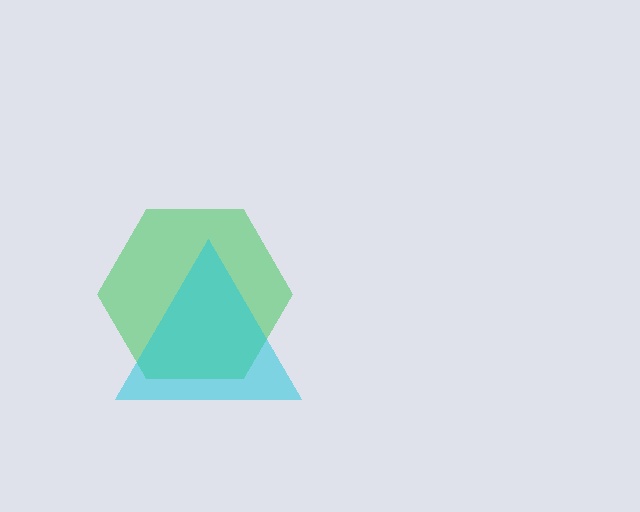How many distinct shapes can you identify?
There are 2 distinct shapes: a green hexagon, a cyan triangle.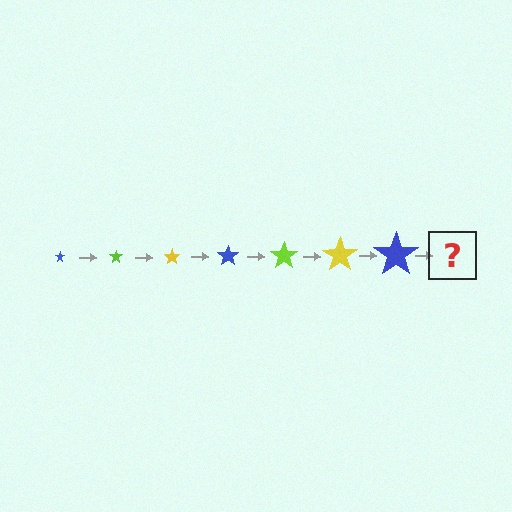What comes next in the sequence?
The next element should be a lime star, larger than the previous one.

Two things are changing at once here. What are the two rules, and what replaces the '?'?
The two rules are that the star grows larger each step and the color cycles through blue, lime, and yellow. The '?' should be a lime star, larger than the previous one.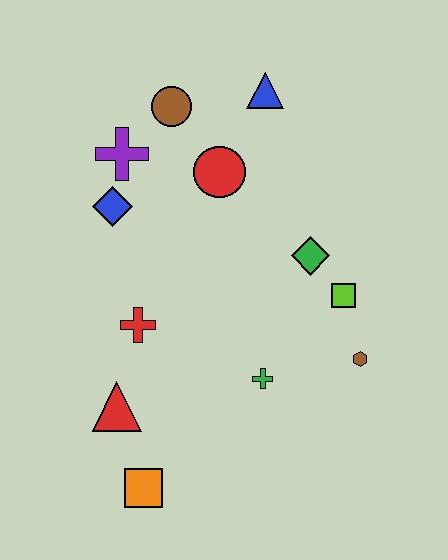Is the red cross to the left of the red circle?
Yes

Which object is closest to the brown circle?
The purple cross is closest to the brown circle.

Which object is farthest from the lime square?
The orange square is farthest from the lime square.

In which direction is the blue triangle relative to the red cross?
The blue triangle is above the red cross.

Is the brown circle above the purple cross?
Yes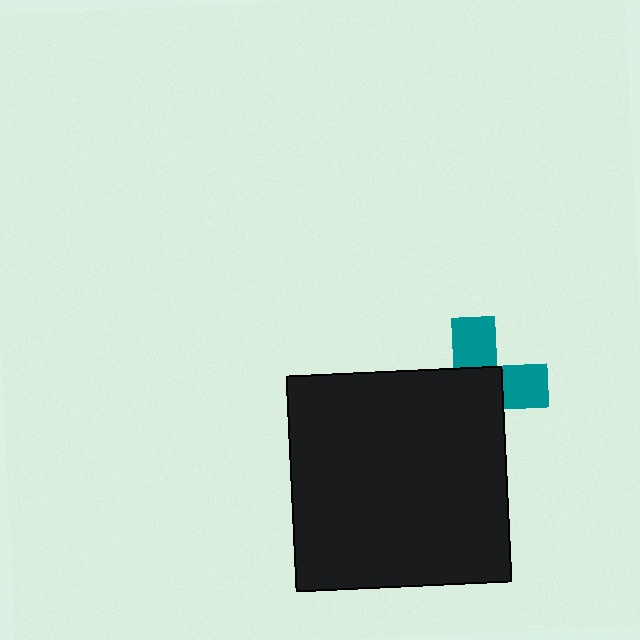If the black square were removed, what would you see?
You would see the complete teal cross.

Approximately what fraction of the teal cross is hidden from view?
Roughly 61% of the teal cross is hidden behind the black square.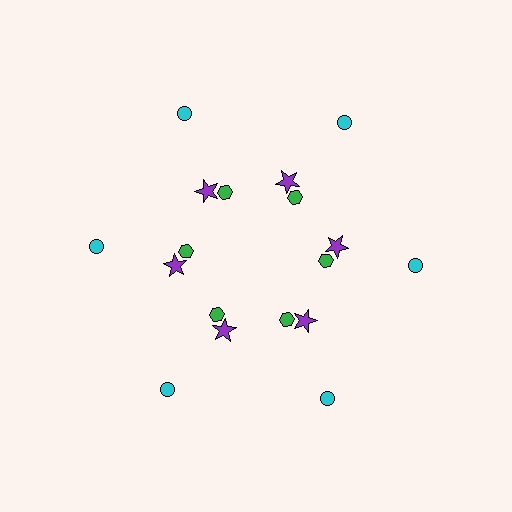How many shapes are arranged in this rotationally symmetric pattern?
There are 18 shapes, arranged in 6 groups of 3.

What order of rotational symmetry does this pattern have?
This pattern has 6-fold rotational symmetry.